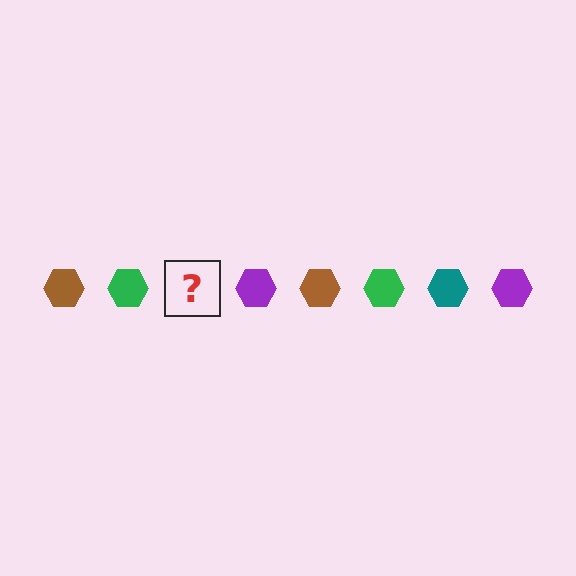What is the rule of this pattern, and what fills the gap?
The rule is that the pattern cycles through brown, green, teal, purple hexagons. The gap should be filled with a teal hexagon.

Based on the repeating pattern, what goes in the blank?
The blank should be a teal hexagon.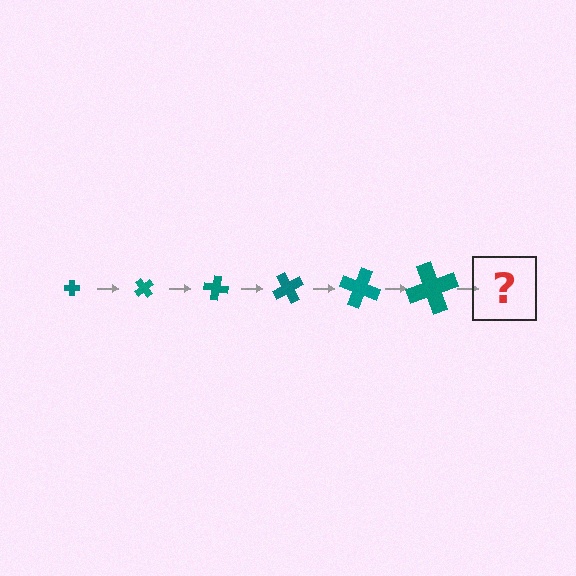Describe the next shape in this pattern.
It should be a cross, larger than the previous one and rotated 300 degrees from the start.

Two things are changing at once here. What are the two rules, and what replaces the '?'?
The two rules are that the cross grows larger each step and it rotates 50 degrees each step. The '?' should be a cross, larger than the previous one and rotated 300 degrees from the start.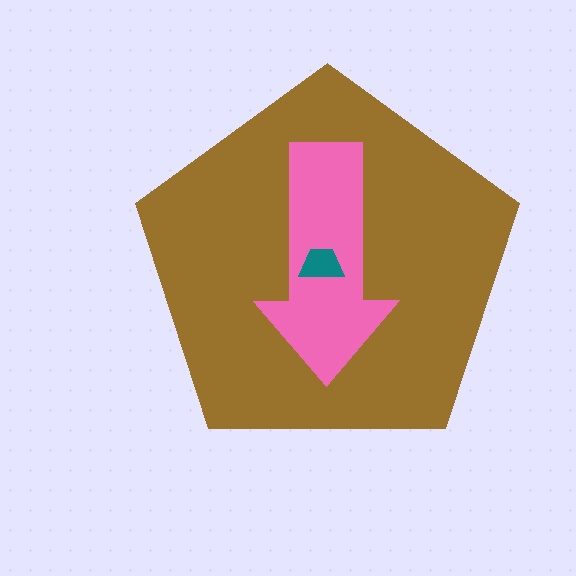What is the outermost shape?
The brown pentagon.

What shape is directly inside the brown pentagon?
The pink arrow.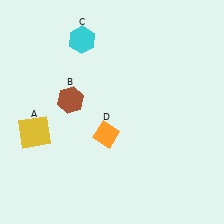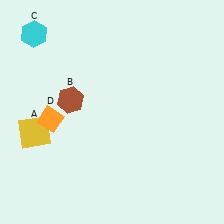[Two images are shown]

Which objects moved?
The objects that moved are: the cyan hexagon (C), the orange diamond (D).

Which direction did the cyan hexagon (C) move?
The cyan hexagon (C) moved left.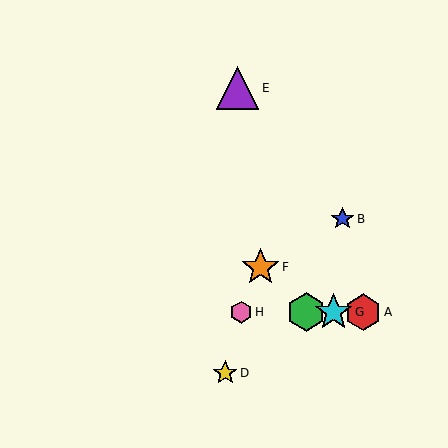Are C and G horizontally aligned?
Yes, both are at y≈312.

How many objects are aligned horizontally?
4 objects (A, C, G, H) are aligned horizontally.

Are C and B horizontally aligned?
No, C is at y≈312 and B is at y≈219.